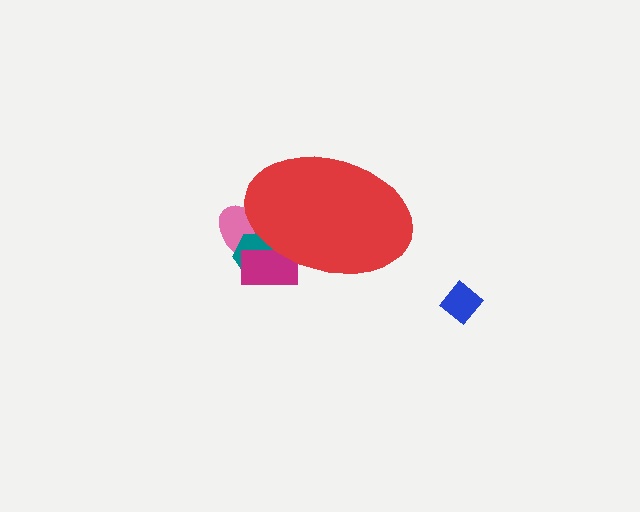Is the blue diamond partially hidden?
No, the blue diamond is fully visible.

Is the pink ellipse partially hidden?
Yes, the pink ellipse is partially hidden behind the red ellipse.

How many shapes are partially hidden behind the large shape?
3 shapes are partially hidden.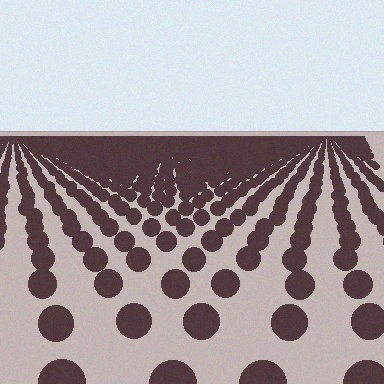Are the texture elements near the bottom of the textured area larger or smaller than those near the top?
Larger. Near the bottom, elements are closer to the viewer and appear at a bigger on-screen size.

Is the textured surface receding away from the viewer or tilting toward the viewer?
The surface is receding away from the viewer. Texture elements get smaller and denser toward the top.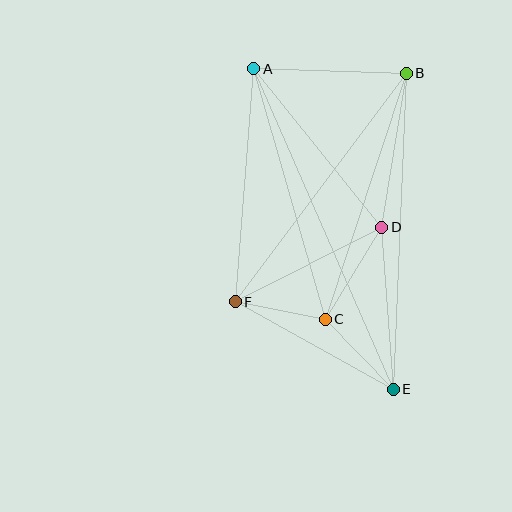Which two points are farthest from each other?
Points A and E are farthest from each other.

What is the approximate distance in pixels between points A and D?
The distance between A and D is approximately 204 pixels.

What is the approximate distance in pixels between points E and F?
The distance between E and F is approximately 181 pixels.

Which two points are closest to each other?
Points C and F are closest to each other.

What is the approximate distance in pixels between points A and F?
The distance between A and F is approximately 234 pixels.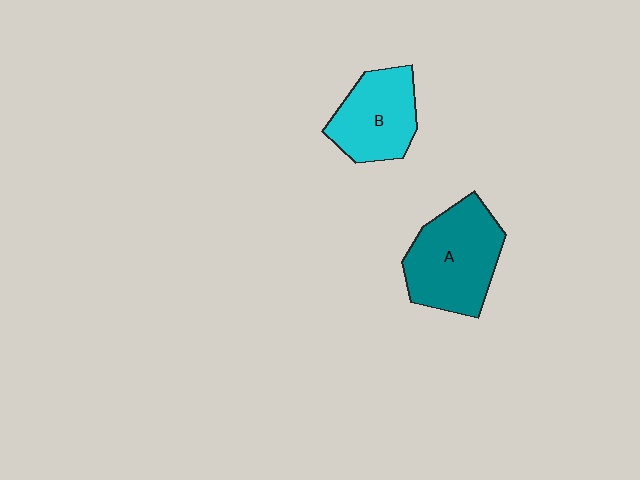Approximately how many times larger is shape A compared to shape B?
Approximately 1.3 times.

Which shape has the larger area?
Shape A (teal).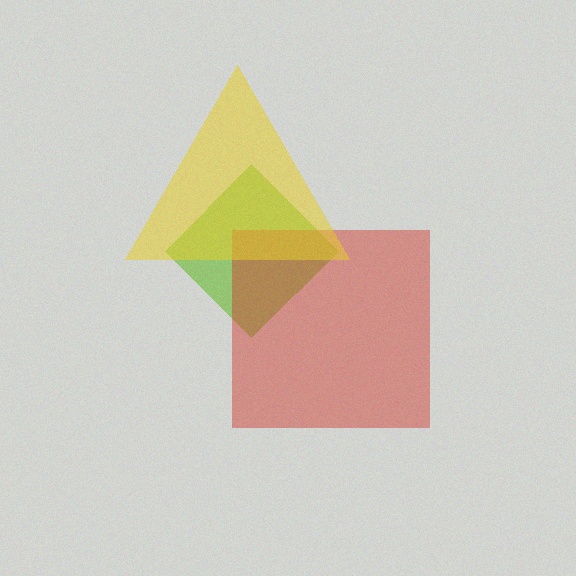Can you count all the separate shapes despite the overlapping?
Yes, there are 3 separate shapes.